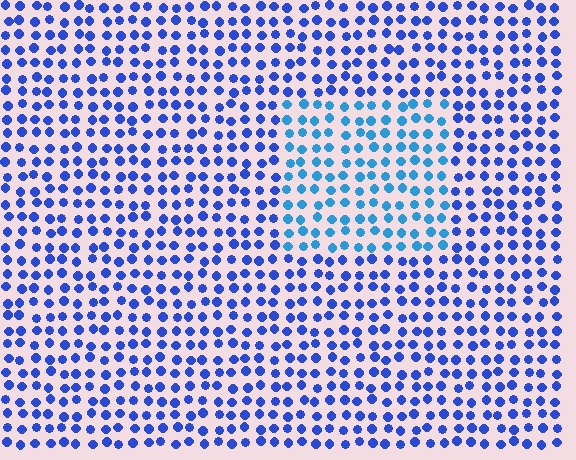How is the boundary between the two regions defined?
The boundary is defined purely by a slight shift in hue (about 28 degrees). Spacing, size, and orientation are identical on both sides.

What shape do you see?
I see a rectangle.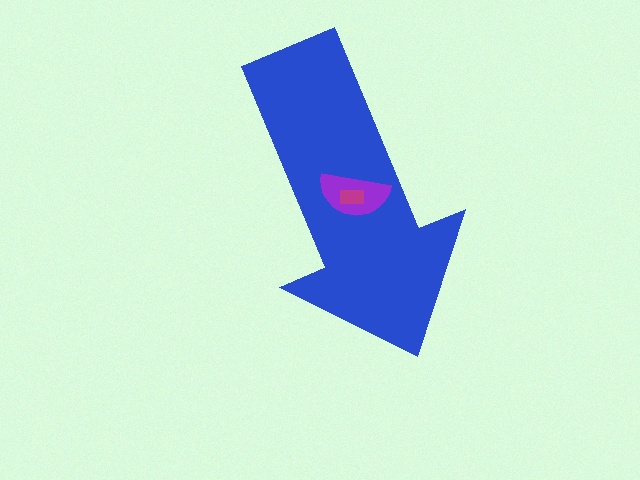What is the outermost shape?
The blue arrow.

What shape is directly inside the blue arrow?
The purple semicircle.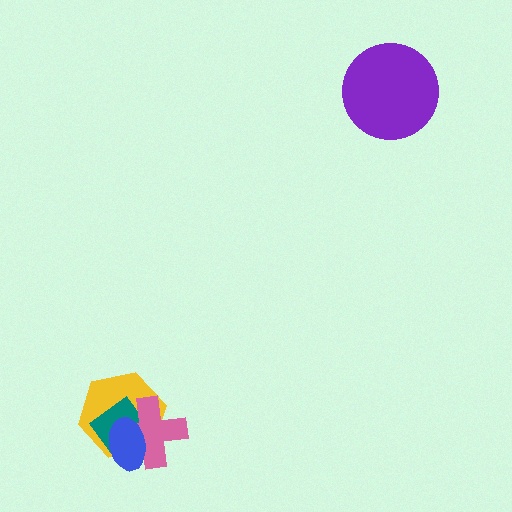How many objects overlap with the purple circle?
0 objects overlap with the purple circle.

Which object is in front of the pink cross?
The blue ellipse is in front of the pink cross.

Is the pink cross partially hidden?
Yes, it is partially covered by another shape.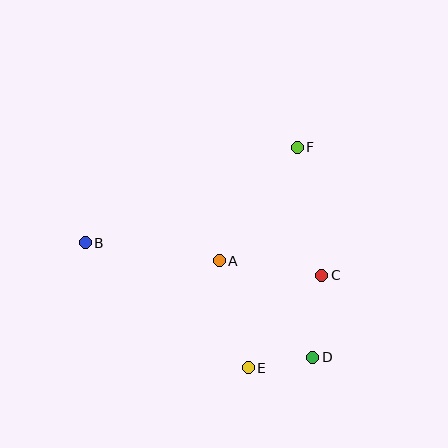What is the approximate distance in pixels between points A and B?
The distance between A and B is approximately 135 pixels.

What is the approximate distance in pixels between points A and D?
The distance between A and D is approximately 135 pixels.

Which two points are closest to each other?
Points D and E are closest to each other.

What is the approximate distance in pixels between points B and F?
The distance between B and F is approximately 233 pixels.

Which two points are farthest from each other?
Points B and D are farthest from each other.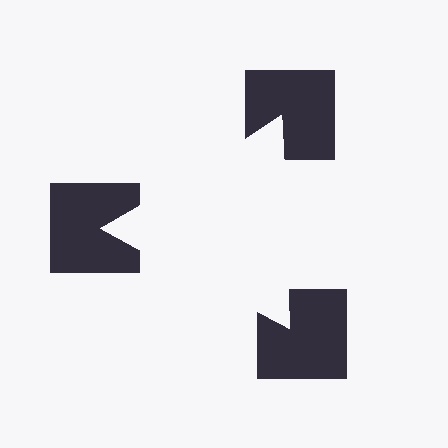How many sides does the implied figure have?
3 sides.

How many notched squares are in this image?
There are 3 — one at each vertex of the illusory triangle.